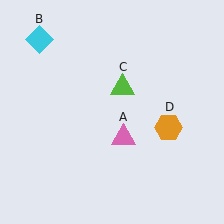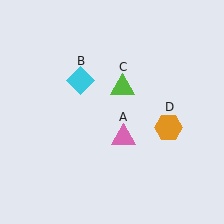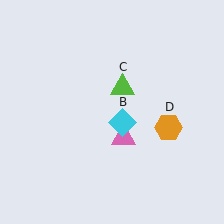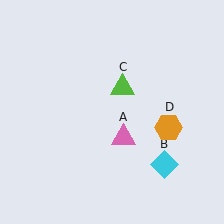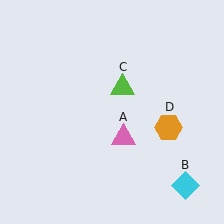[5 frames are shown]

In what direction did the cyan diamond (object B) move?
The cyan diamond (object B) moved down and to the right.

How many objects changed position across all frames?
1 object changed position: cyan diamond (object B).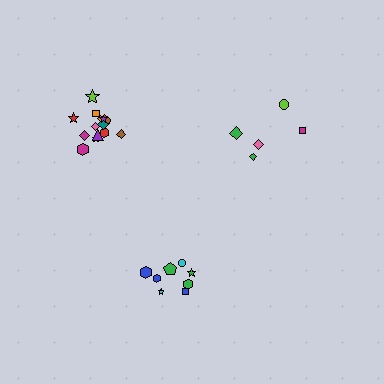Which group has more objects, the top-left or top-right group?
The top-left group.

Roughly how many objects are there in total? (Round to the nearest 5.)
Roughly 30 objects in total.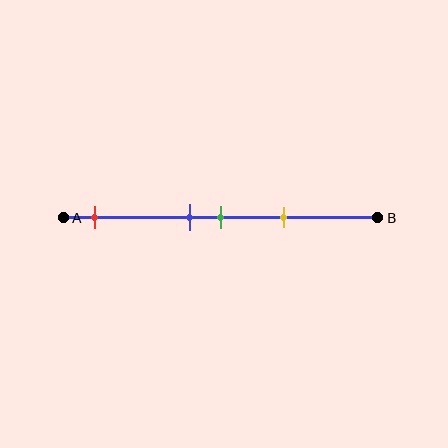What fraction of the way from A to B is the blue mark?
The blue mark is approximately 40% (0.4) of the way from A to B.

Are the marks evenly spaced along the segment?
No, the marks are not evenly spaced.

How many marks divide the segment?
There are 4 marks dividing the segment.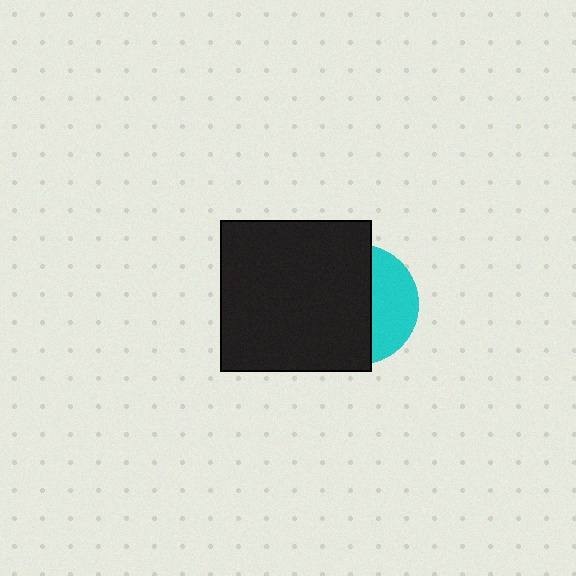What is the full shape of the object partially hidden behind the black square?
The partially hidden object is a cyan circle.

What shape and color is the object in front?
The object in front is a black square.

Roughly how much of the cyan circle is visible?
A small part of it is visible (roughly 36%).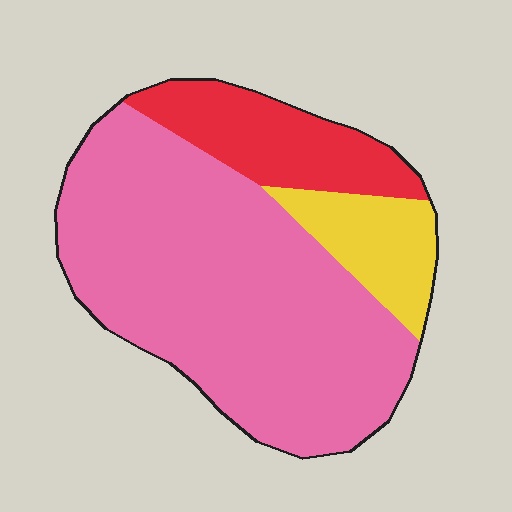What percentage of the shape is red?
Red takes up about one sixth (1/6) of the shape.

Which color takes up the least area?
Yellow, at roughly 15%.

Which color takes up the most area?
Pink, at roughly 70%.